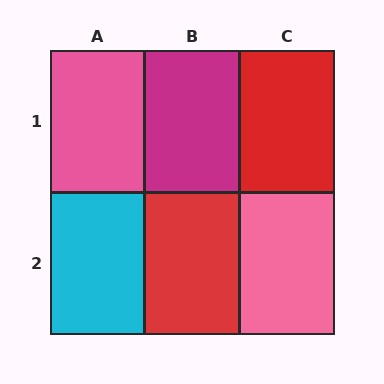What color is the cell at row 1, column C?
Red.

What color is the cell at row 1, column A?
Pink.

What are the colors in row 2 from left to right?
Cyan, red, pink.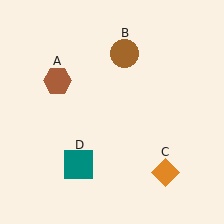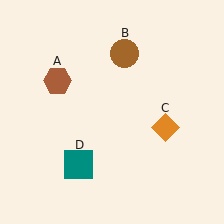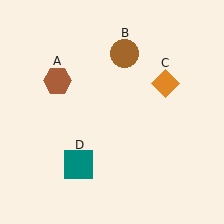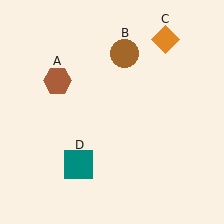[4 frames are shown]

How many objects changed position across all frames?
1 object changed position: orange diamond (object C).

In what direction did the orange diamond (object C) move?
The orange diamond (object C) moved up.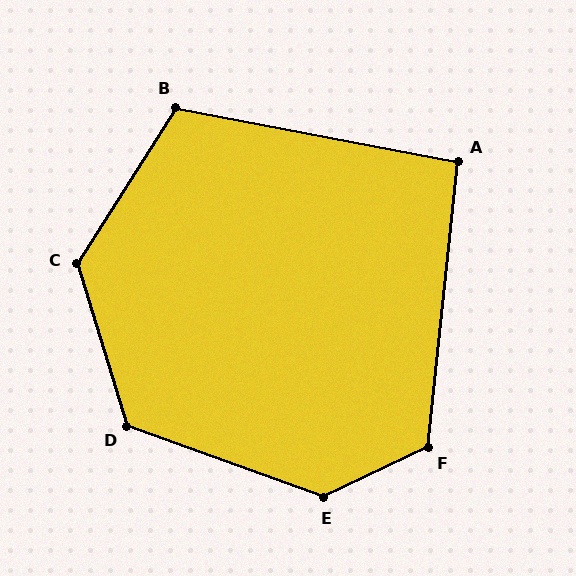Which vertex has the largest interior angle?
E, at approximately 135 degrees.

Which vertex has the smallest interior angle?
A, at approximately 95 degrees.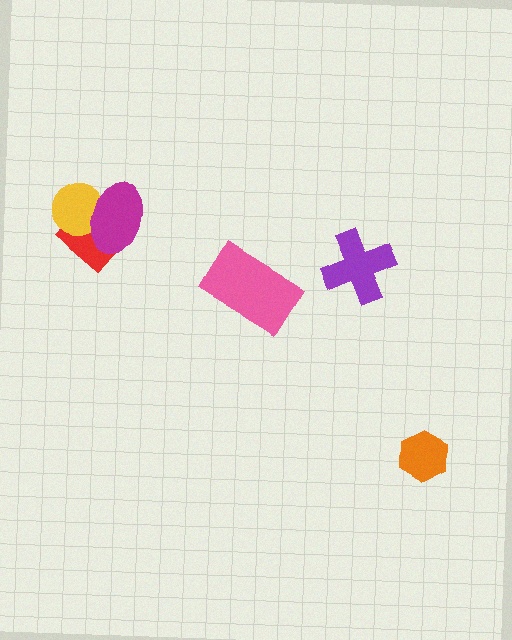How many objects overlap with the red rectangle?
2 objects overlap with the red rectangle.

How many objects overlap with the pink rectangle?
0 objects overlap with the pink rectangle.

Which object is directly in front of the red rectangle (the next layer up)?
The yellow circle is directly in front of the red rectangle.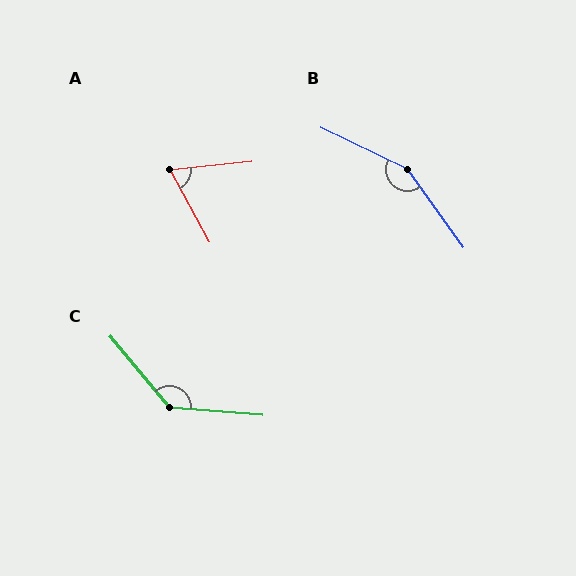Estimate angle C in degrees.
Approximately 135 degrees.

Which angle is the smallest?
A, at approximately 68 degrees.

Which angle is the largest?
B, at approximately 151 degrees.